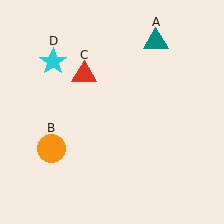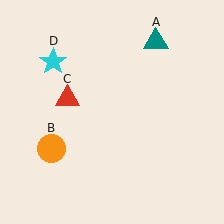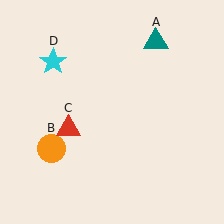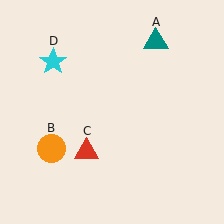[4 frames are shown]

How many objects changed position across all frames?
1 object changed position: red triangle (object C).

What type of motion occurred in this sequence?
The red triangle (object C) rotated counterclockwise around the center of the scene.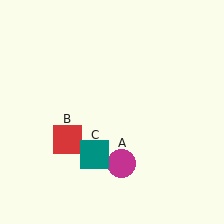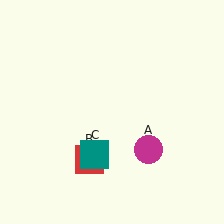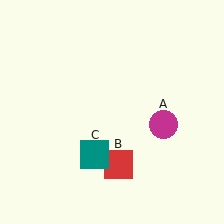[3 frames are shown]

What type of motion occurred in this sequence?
The magenta circle (object A), red square (object B) rotated counterclockwise around the center of the scene.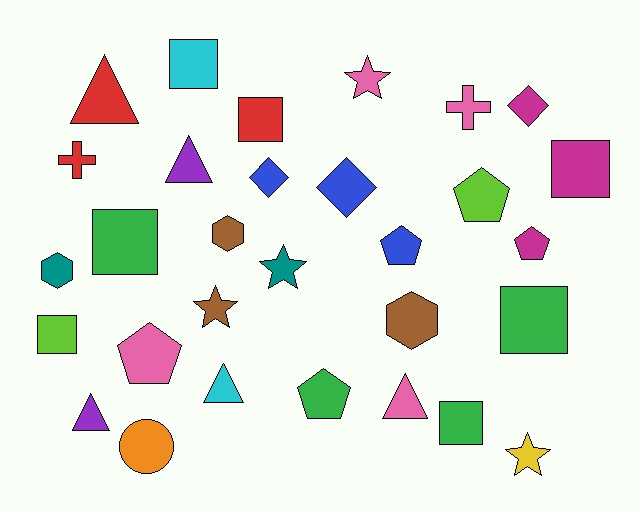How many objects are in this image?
There are 30 objects.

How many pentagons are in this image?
There are 5 pentagons.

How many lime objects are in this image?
There are 2 lime objects.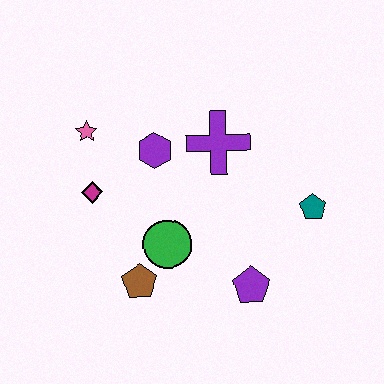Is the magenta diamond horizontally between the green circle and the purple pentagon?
No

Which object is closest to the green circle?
The brown pentagon is closest to the green circle.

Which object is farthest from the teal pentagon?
The pink star is farthest from the teal pentagon.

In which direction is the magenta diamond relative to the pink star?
The magenta diamond is below the pink star.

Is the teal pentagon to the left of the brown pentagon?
No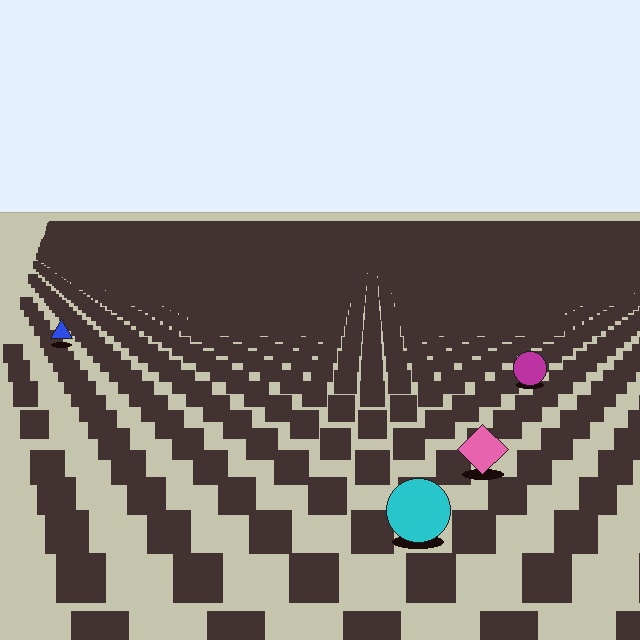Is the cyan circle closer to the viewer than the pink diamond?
Yes. The cyan circle is closer — you can tell from the texture gradient: the ground texture is coarser near it.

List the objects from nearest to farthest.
From nearest to farthest: the cyan circle, the pink diamond, the magenta circle, the blue triangle.